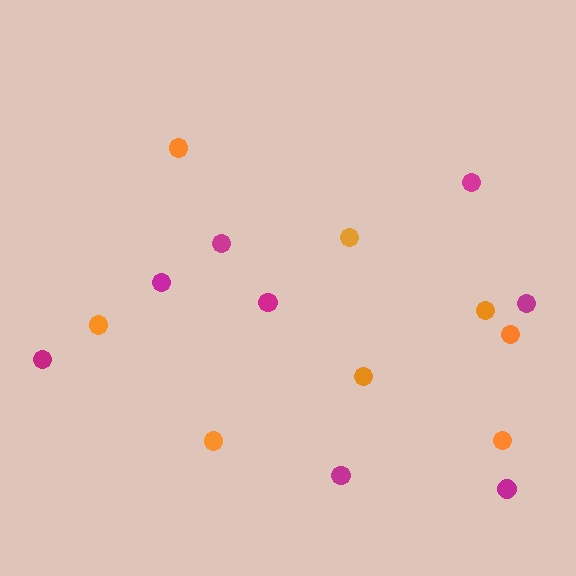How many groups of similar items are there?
There are 2 groups: one group of magenta circles (8) and one group of orange circles (8).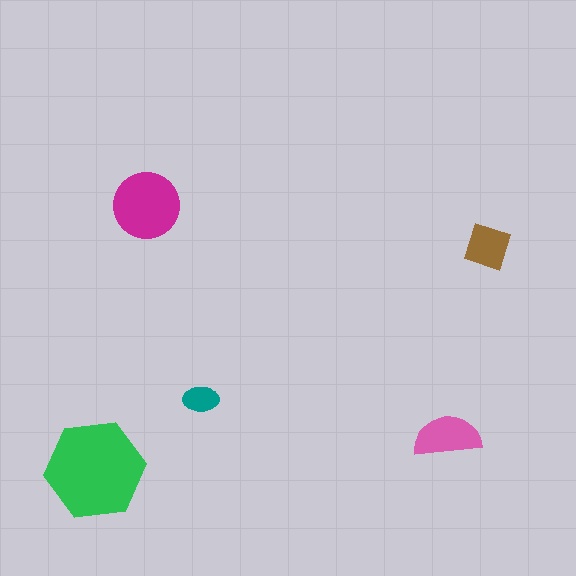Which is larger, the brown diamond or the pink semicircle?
The pink semicircle.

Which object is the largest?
The green hexagon.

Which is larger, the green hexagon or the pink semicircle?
The green hexagon.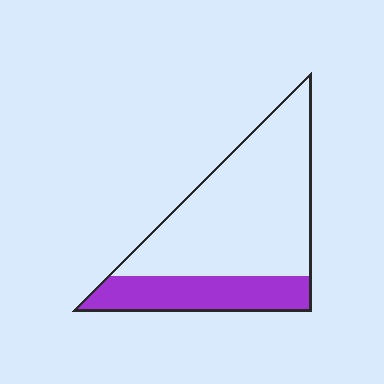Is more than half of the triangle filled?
No.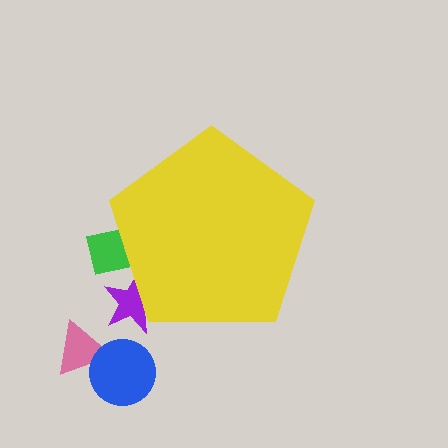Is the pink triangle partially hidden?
No, the pink triangle is fully visible.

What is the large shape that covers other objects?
A yellow pentagon.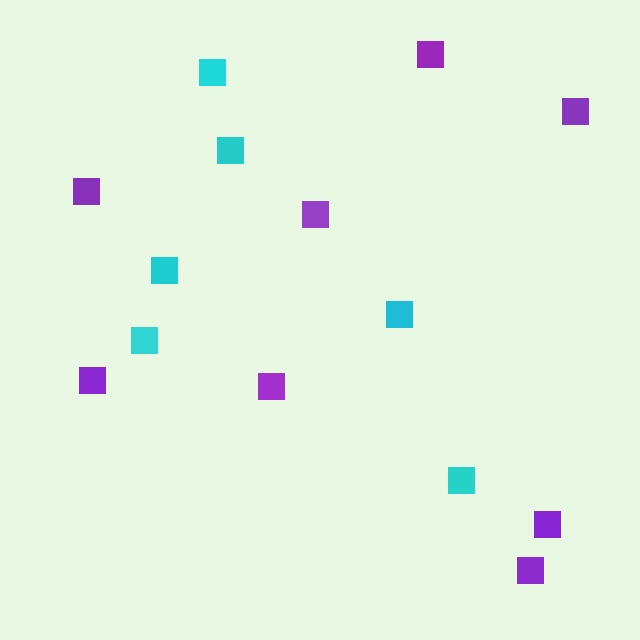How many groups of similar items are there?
There are 2 groups: one group of cyan squares (6) and one group of purple squares (8).